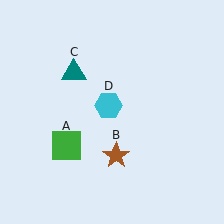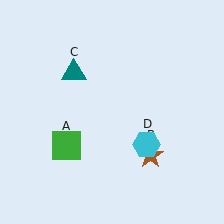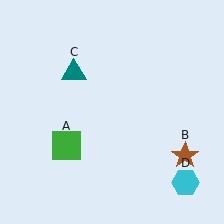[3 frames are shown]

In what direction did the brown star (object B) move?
The brown star (object B) moved right.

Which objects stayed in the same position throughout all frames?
Green square (object A) and teal triangle (object C) remained stationary.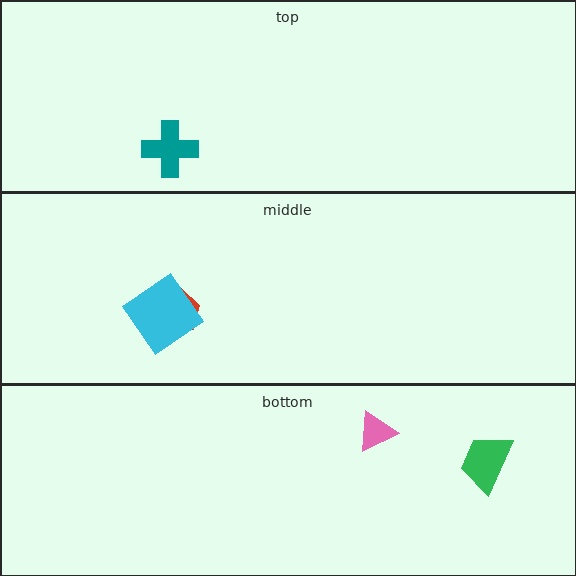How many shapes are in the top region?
1.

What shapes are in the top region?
The teal cross.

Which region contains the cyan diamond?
The middle region.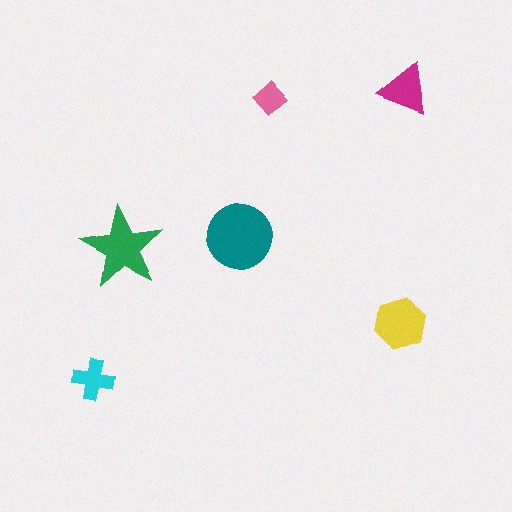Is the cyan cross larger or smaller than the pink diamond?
Larger.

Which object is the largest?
The teal circle.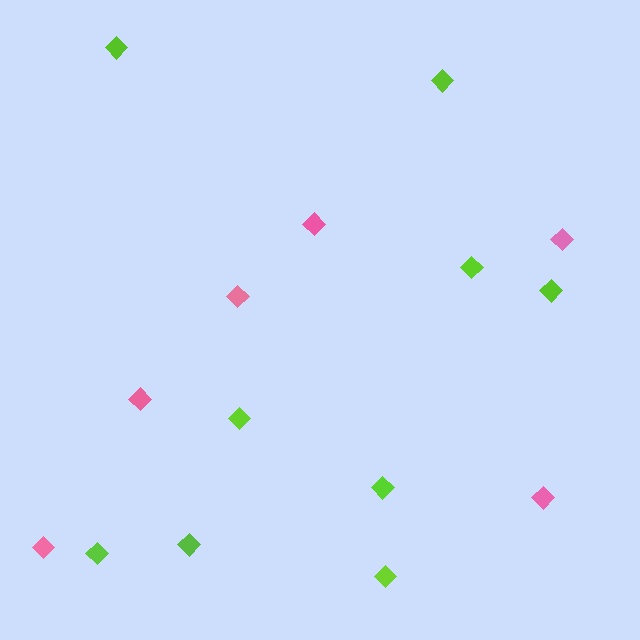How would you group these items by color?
There are 2 groups: one group of pink diamonds (6) and one group of lime diamonds (9).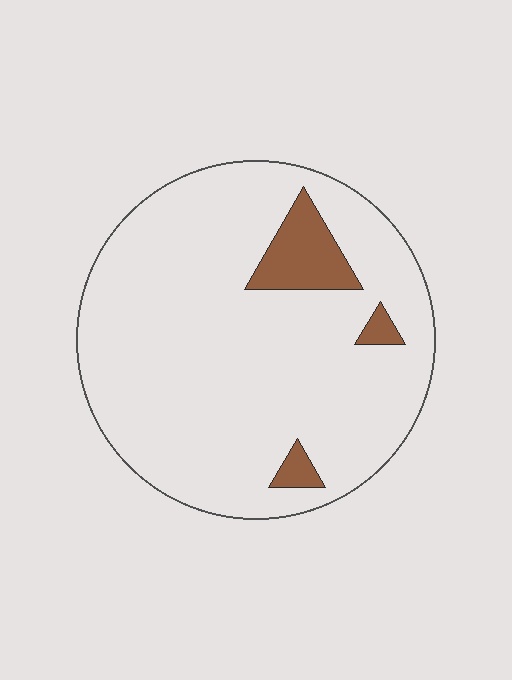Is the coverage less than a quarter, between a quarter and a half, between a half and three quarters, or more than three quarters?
Less than a quarter.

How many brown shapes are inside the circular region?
3.